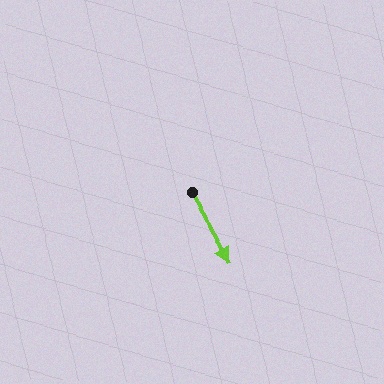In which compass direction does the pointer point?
Southeast.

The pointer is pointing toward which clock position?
Roughly 5 o'clock.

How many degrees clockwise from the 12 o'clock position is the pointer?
Approximately 151 degrees.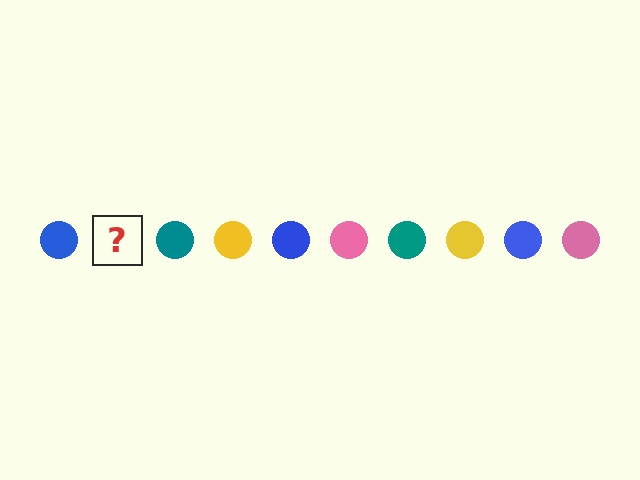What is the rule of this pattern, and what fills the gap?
The rule is that the pattern cycles through blue, pink, teal, yellow circles. The gap should be filled with a pink circle.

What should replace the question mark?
The question mark should be replaced with a pink circle.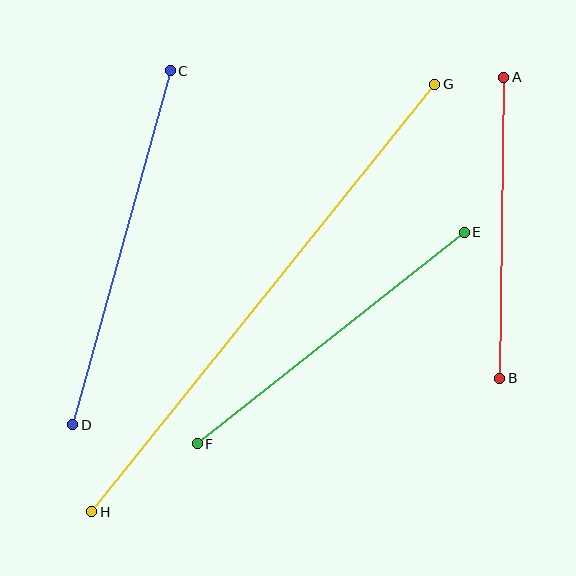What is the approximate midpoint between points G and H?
The midpoint is at approximately (263, 298) pixels.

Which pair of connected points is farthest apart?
Points G and H are farthest apart.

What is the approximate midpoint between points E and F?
The midpoint is at approximately (331, 338) pixels.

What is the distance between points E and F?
The distance is approximately 340 pixels.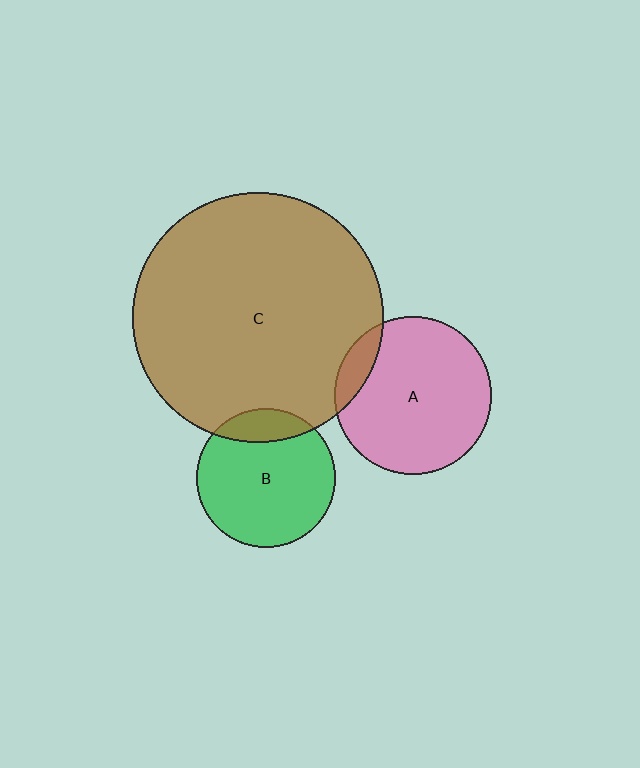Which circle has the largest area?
Circle C (brown).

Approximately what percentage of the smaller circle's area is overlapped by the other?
Approximately 15%.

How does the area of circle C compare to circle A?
Approximately 2.5 times.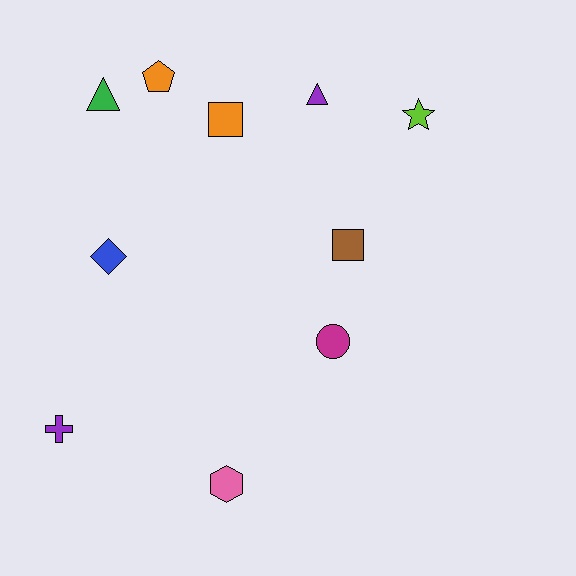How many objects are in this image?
There are 10 objects.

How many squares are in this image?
There are 2 squares.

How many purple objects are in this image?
There are 2 purple objects.